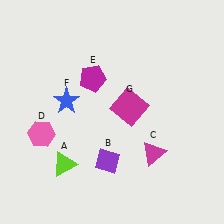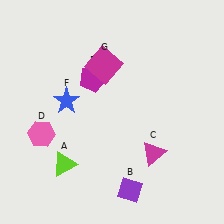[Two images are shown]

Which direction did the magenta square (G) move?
The magenta square (G) moved up.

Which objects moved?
The objects that moved are: the purple diamond (B), the magenta square (G).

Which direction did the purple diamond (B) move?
The purple diamond (B) moved down.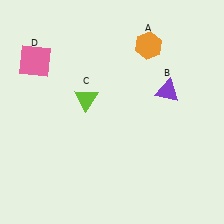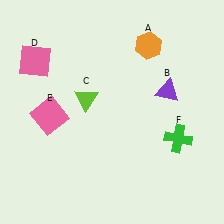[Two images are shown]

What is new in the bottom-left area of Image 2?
A pink square (E) was added in the bottom-left area of Image 2.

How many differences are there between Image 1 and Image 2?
There are 2 differences between the two images.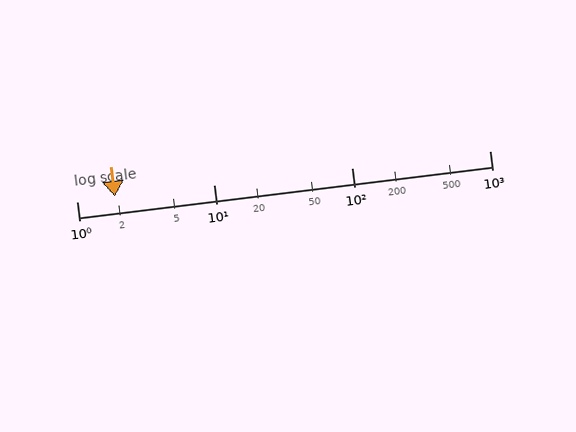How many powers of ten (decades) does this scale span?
The scale spans 3 decades, from 1 to 1000.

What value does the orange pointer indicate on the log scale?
The pointer indicates approximately 1.9.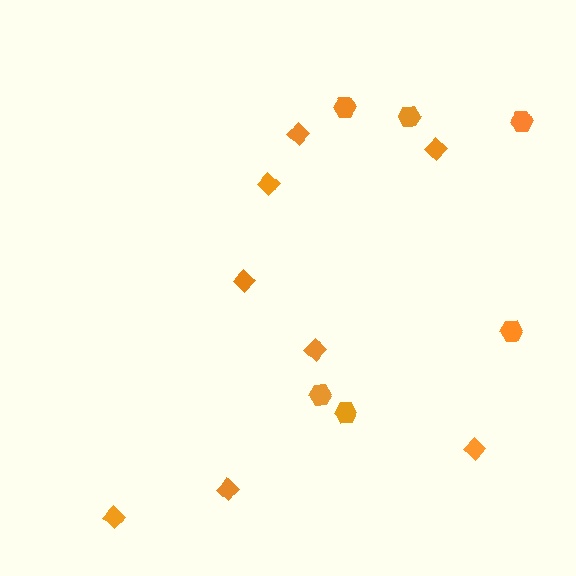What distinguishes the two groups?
There are 2 groups: one group of diamonds (8) and one group of hexagons (6).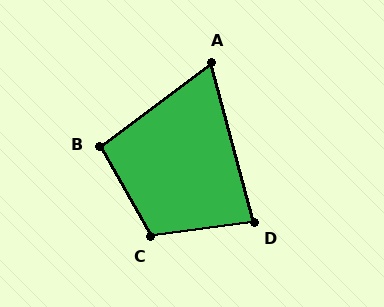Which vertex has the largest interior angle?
C, at approximately 112 degrees.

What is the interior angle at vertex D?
Approximately 83 degrees (acute).